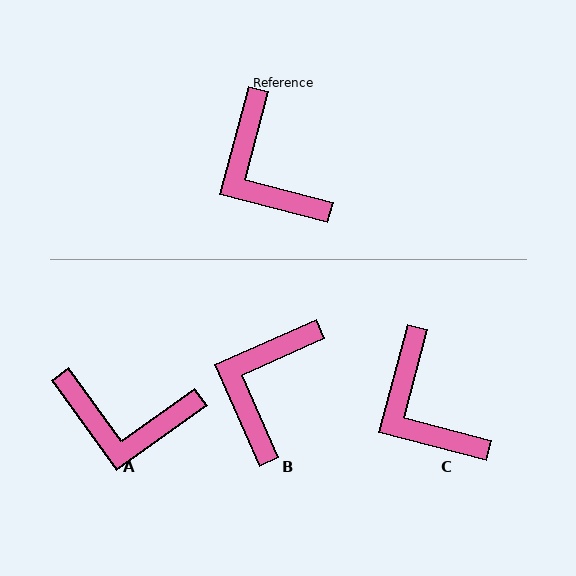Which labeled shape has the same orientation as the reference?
C.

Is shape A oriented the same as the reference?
No, it is off by about 51 degrees.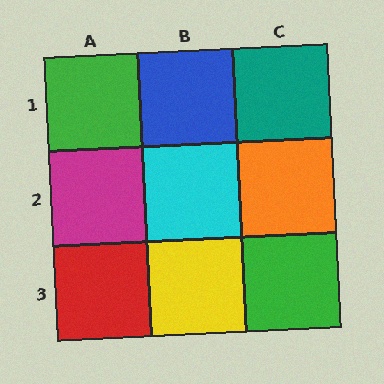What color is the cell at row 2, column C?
Orange.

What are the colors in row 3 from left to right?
Red, yellow, green.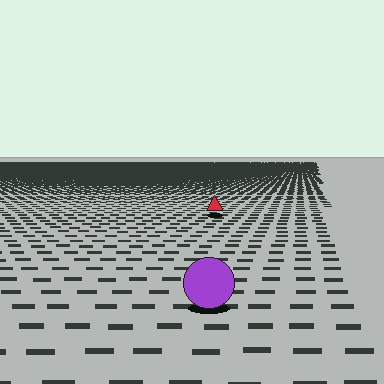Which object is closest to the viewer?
The purple circle is closest. The texture marks near it are larger and more spread out.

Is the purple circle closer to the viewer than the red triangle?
Yes. The purple circle is closer — you can tell from the texture gradient: the ground texture is coarser near it.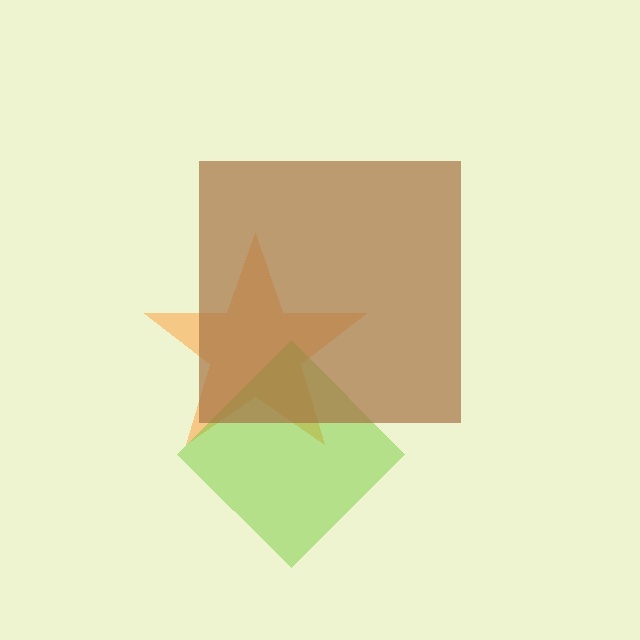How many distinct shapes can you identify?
There are 3 distinct shapes: an orange star, a lime diamond, a brown square.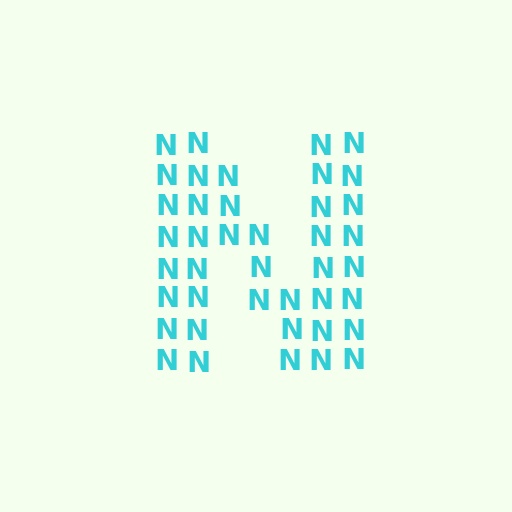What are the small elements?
The small elements are letter N's.